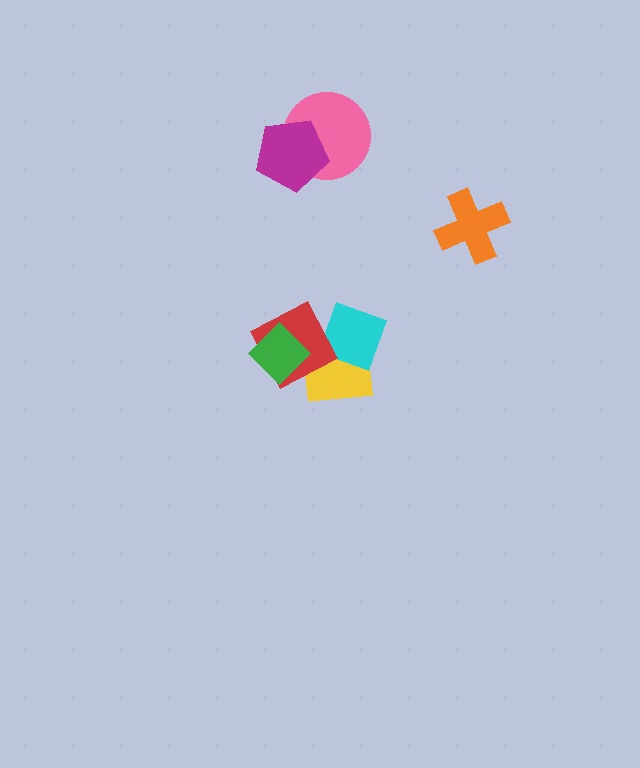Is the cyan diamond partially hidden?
Yes, it is partially covered by another shape.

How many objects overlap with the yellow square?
3 objects overlap with the yellow square.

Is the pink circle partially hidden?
Yes, it is partially covered by another shape.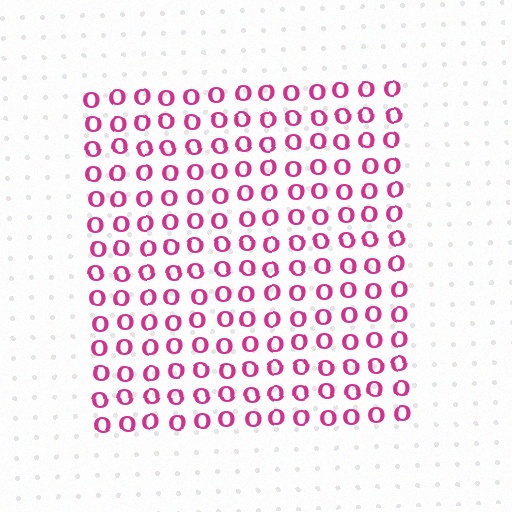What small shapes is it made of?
It is made of small letter O's.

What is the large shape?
The large shape is a square.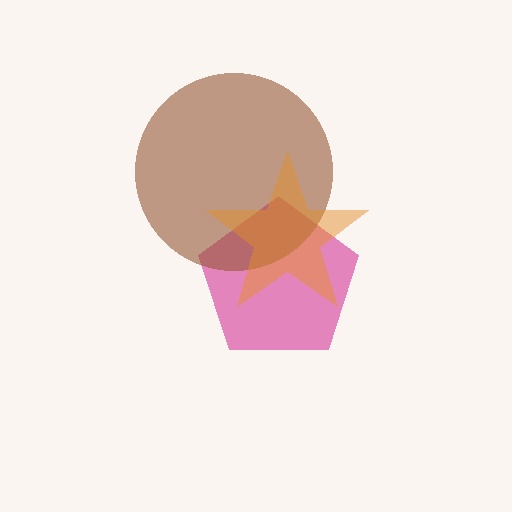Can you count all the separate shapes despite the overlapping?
Yes, there are 3 separate shapes.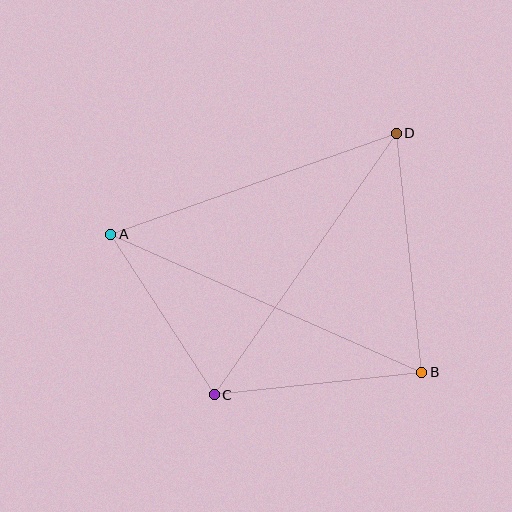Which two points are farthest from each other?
Points A and B are farthest from each other.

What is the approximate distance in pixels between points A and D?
The distance between A and D is approximately 303 pixels.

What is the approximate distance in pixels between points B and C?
The distance between B and C is approximately 209 pixels.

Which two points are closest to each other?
Points A and C are closest to each other.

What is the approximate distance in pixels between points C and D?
The distance between C and D is approximately 318 pixels.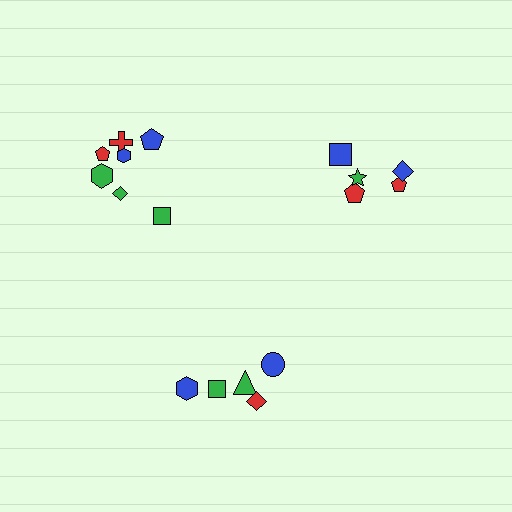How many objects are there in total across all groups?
There are 17 objects.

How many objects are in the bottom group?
There are 5 objects.